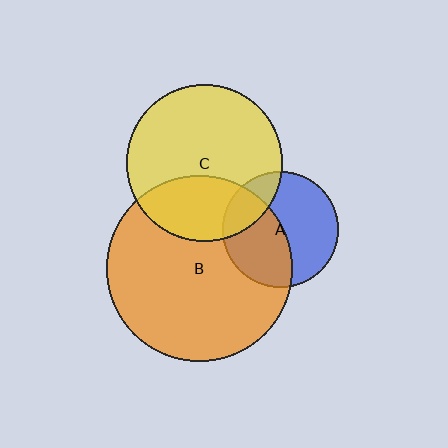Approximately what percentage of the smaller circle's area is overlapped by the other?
Approximately 30%.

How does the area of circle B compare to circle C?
Approximately 1.4 times.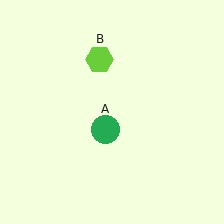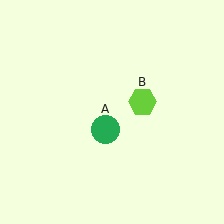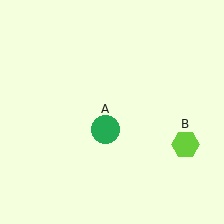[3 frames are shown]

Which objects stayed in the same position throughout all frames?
Green circle (object A) remained stationary.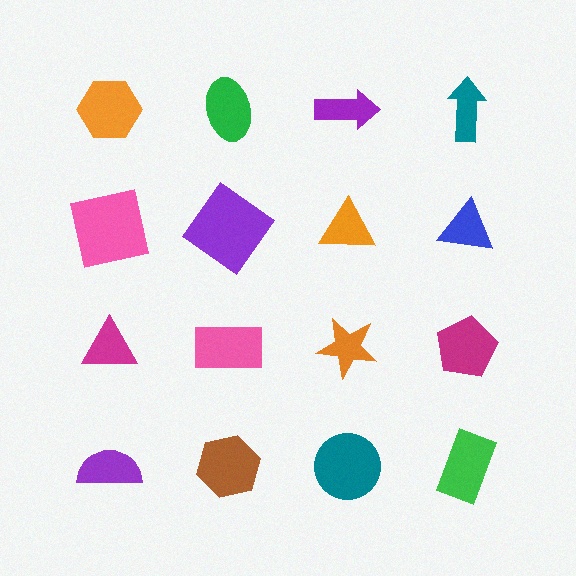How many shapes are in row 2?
4 shapes.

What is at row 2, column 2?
A purple diamond.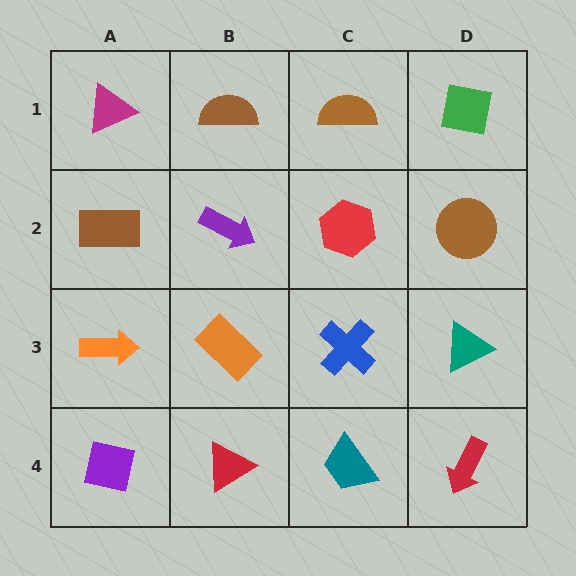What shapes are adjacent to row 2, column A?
A magenta triangle (row 1, column A), an orange arrow (row 3, column A), a purple arrow (row 2, column B).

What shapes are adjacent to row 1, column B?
A purple arrow (row 2, column B), a magenta triangle (row 1, column A), a brown semicircle (row 1, column C).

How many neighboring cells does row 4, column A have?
2.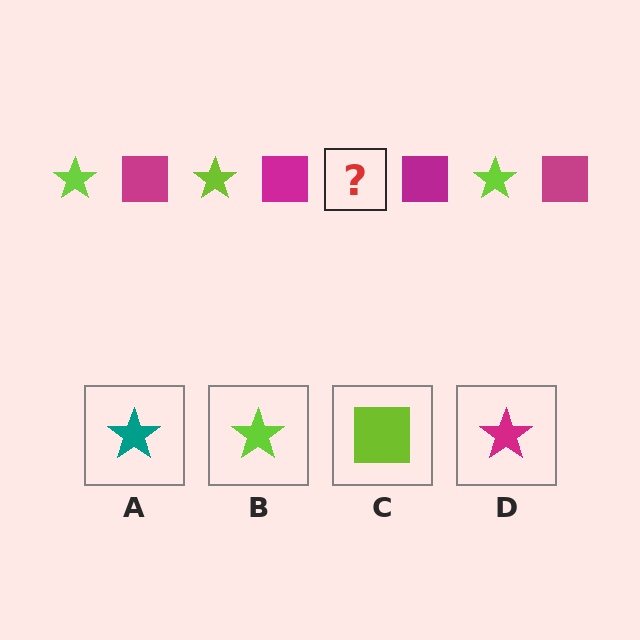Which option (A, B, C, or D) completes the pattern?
B.